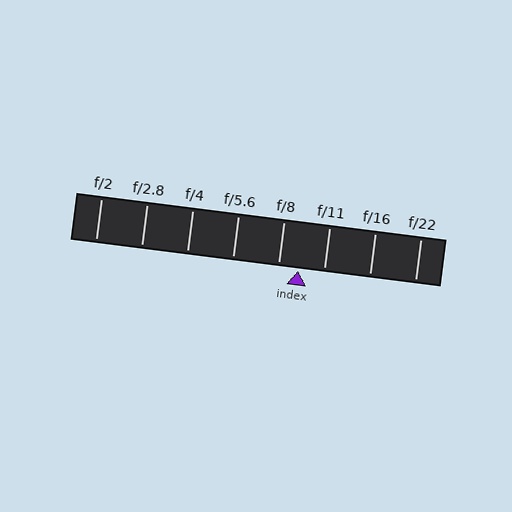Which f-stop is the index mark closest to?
The index mark is closest to f/8.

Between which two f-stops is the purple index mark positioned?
The index mark is between f/8 and f/11.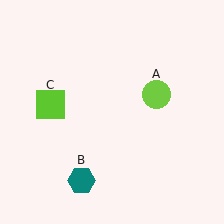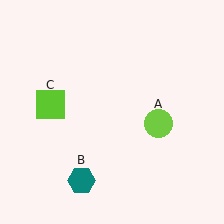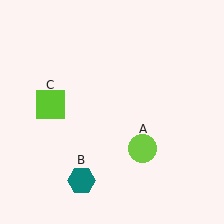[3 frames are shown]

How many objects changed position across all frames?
1 object changed position: lime circle (object A).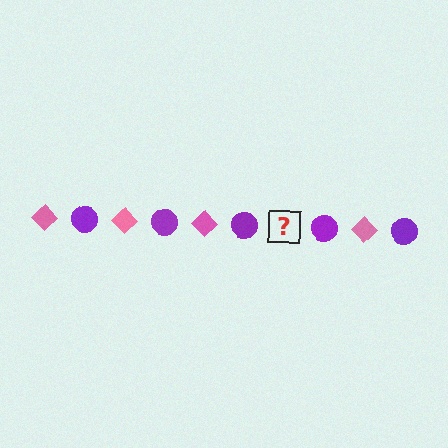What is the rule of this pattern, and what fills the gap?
The rule is that the pattern alternates between pink diamond and purple circle. The gap should be filled with a pink diamond.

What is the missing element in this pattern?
The missing element is a pink diamond.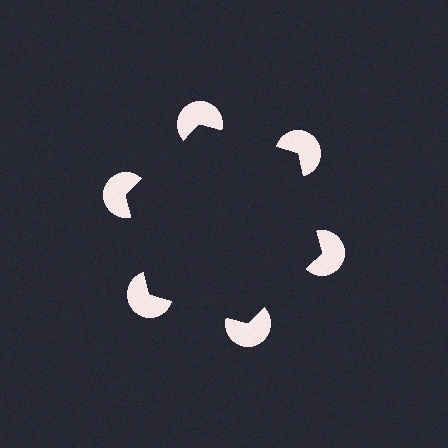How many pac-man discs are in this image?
There are 6 — one at each vertex of the illusory hexagon.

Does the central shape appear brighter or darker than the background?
It typically appears slightly darker than the background, even though no actual brightness change is drawn.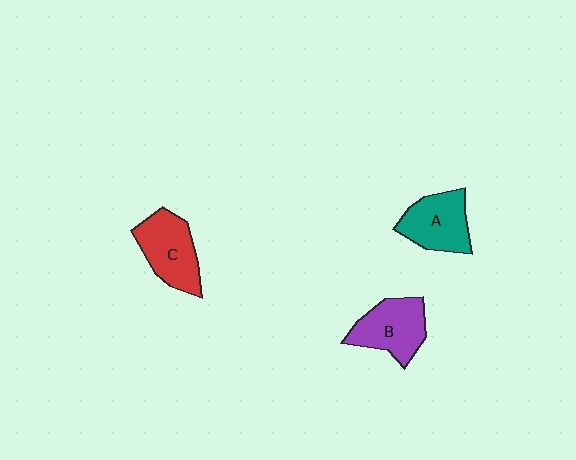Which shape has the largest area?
Shape C (red).